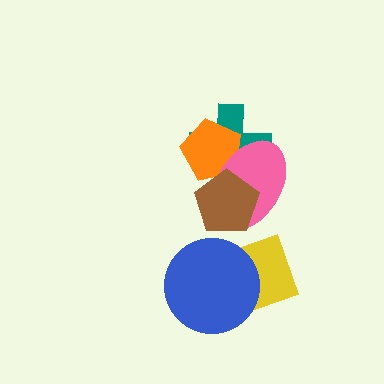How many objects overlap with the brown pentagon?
3 objects overlap with the brown pentagon.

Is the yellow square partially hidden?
Yes, it is partially covered by another shape.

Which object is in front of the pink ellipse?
The brown pentagon is in front of the pink ellipse.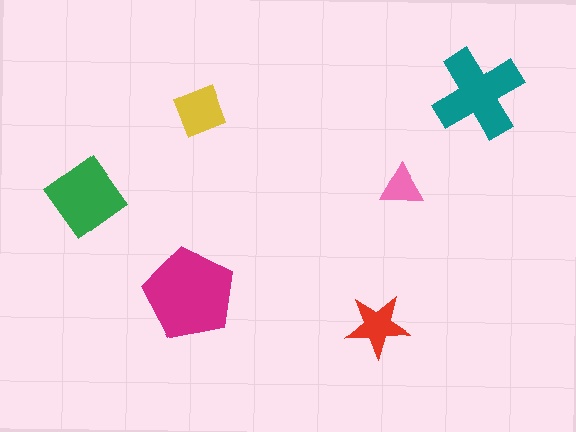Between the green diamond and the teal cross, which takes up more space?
The teal cross.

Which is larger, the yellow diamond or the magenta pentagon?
The magenta pentagon.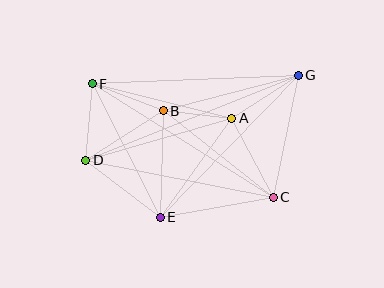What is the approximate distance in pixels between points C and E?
The distance between C and E is approximately 115 pixels.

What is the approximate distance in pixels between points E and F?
The distance between E and F is approximately 150 pixels.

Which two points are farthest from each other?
Points D and G are farthest from each other.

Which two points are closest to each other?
Points A and B are closest to each other.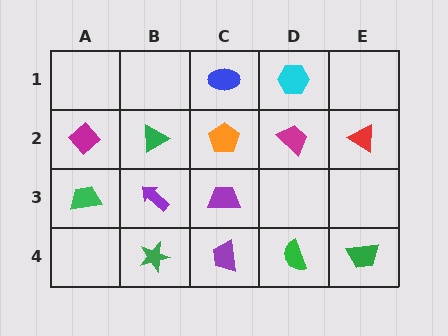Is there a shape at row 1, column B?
No, that cell is empty.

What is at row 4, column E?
A green trapezoid.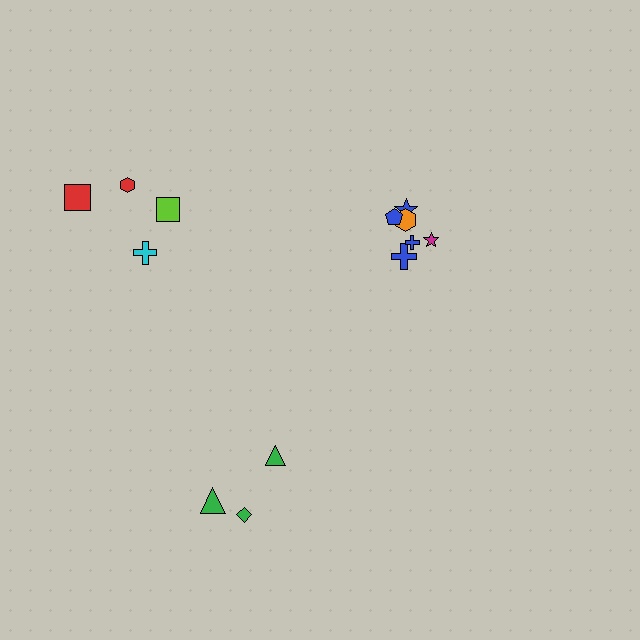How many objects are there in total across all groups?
There are 13 objects.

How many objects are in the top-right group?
There are 6 objects.